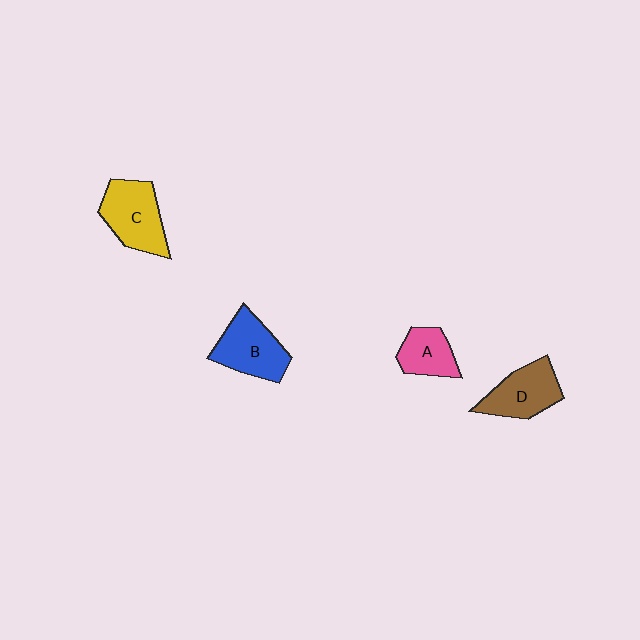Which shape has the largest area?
Shape C (yellow).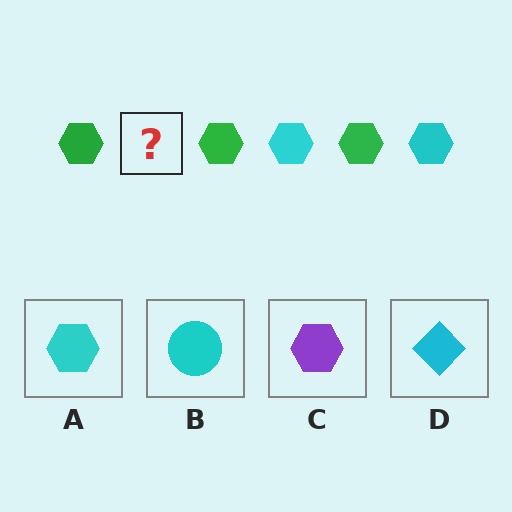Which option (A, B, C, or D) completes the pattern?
A.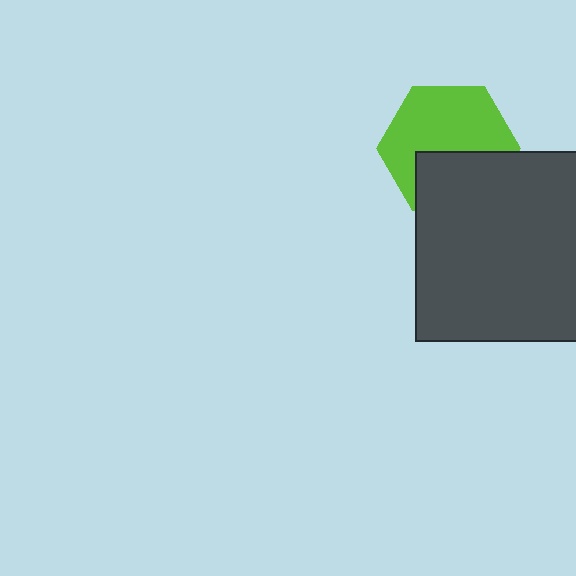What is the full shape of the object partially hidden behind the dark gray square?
The partially hidden object is a lime hexagon.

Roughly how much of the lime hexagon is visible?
About half of it is visible (roughly 62%).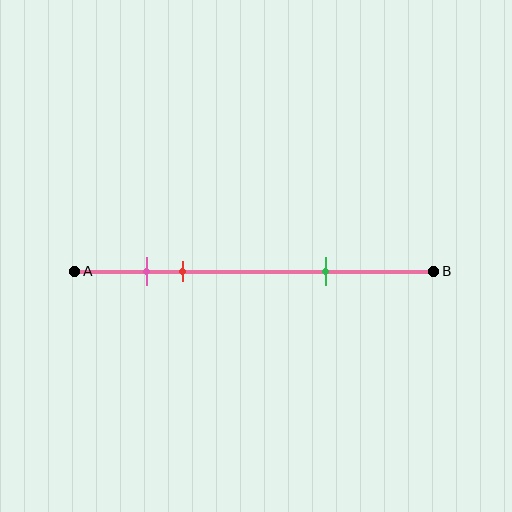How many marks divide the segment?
There are 3 marks dividing the segment.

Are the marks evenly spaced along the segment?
No, the marks are not evenly spaced.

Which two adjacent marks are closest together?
The pink and red marks are the closest adjacent pair.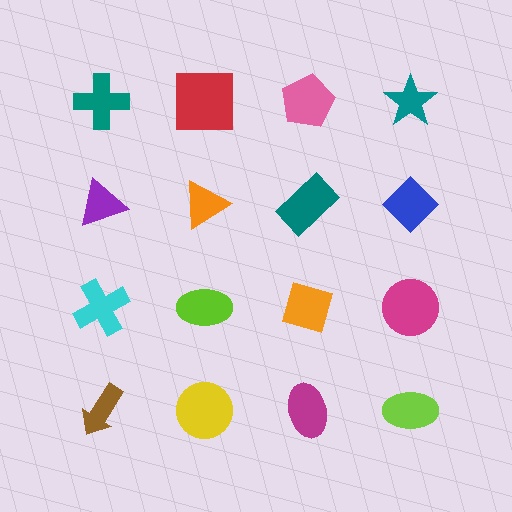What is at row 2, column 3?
A teal rectangle.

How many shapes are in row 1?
4 shapes.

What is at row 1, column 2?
A red square.